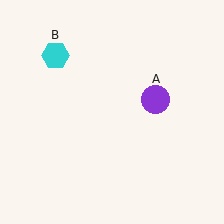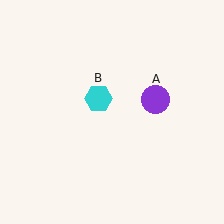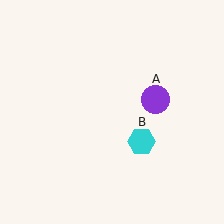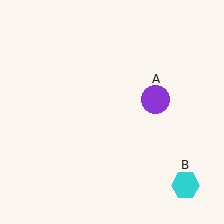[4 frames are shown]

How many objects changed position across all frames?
1 object changed position: cyan hexagon (object B).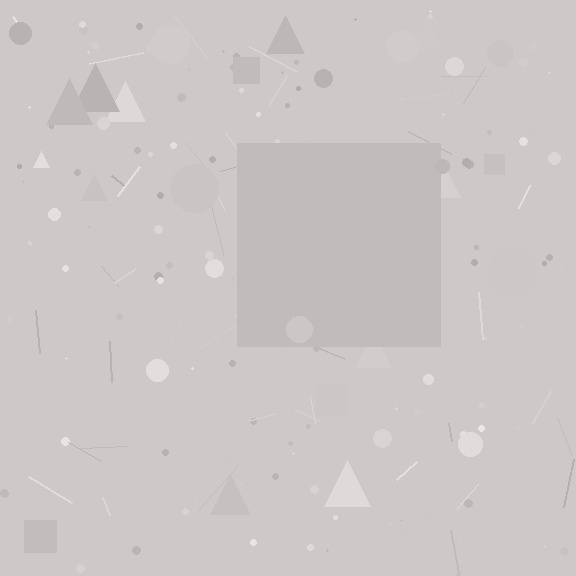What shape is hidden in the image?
A square is hidden in the image.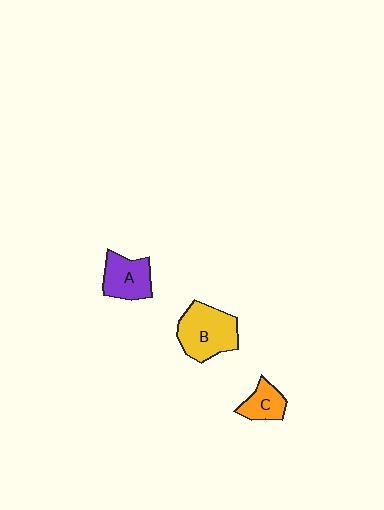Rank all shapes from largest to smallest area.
From largest to smallest: B (yellow), A (purple), C (orange).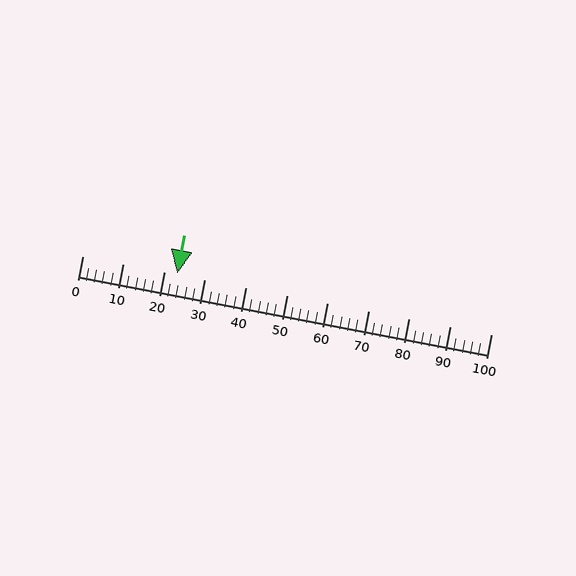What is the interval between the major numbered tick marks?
The major tick marks are spaced 10 units apart.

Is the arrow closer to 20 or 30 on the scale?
The arrow is closer to 20.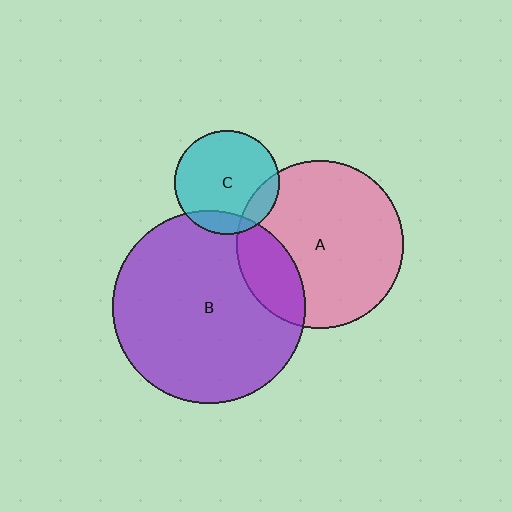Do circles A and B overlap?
Yes.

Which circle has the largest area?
Circle B (purple).